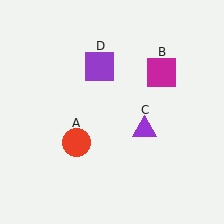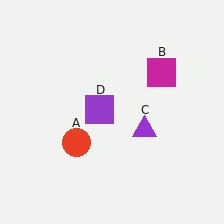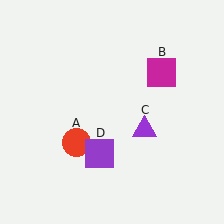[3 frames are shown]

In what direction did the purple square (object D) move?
The purple square (object D) moved down.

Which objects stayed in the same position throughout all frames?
Red circle (object A) and magenta square (object B) and purple triangle (object C) remained stationary.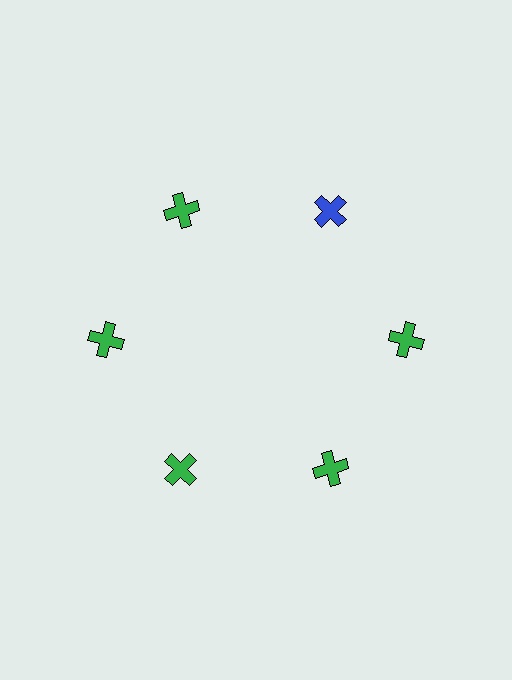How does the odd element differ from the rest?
It has a different color: blue instead of green.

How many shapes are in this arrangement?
There are 6 shapes arranged in a ring pattern.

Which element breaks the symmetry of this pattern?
The blue cross at roughly the 1 o'clock position breaks the symmetry. All other shapes are green crosses.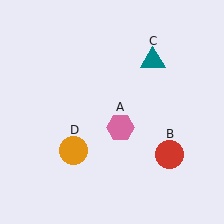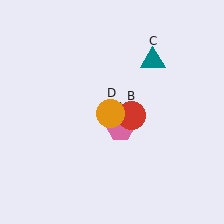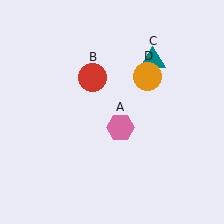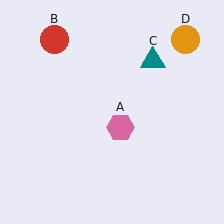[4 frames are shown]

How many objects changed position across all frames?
2 objects changed position: red circle (object B), orange circle (object D).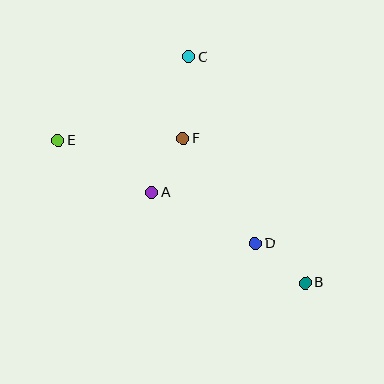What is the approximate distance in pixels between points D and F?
The distance between D and F is approximately 128 pixels.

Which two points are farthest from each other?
Points B and E are farthest from each other.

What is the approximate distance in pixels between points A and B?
The distance between A and B is approximately 178 pixels.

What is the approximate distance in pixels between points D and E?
The distance between D and E is approximately 223 pixels.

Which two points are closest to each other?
Points A and F are closest to each other.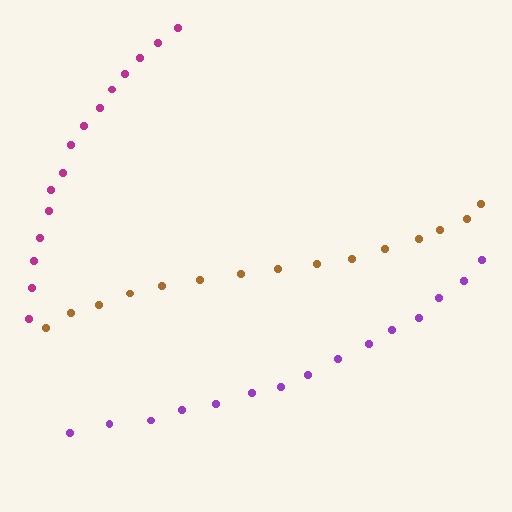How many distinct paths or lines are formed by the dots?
There are 3 distinct paths.